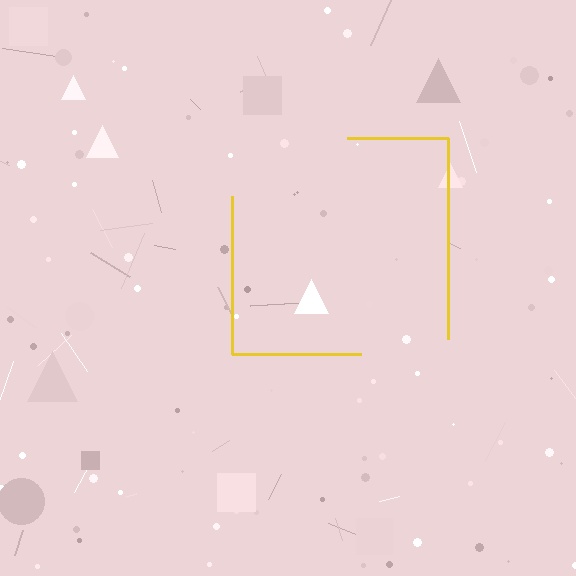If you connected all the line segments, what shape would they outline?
They would outline a square.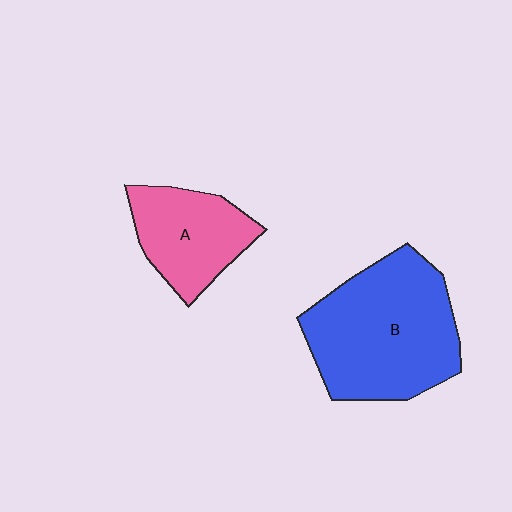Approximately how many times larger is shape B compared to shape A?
Approximately 1.8 times.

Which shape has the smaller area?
Shape A (pink).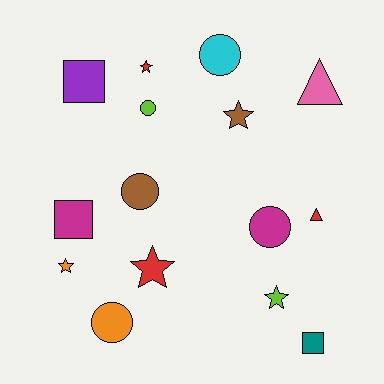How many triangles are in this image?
There are 2 triangles.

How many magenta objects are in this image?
There are 2 magenta objects.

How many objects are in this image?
There are 15 objects.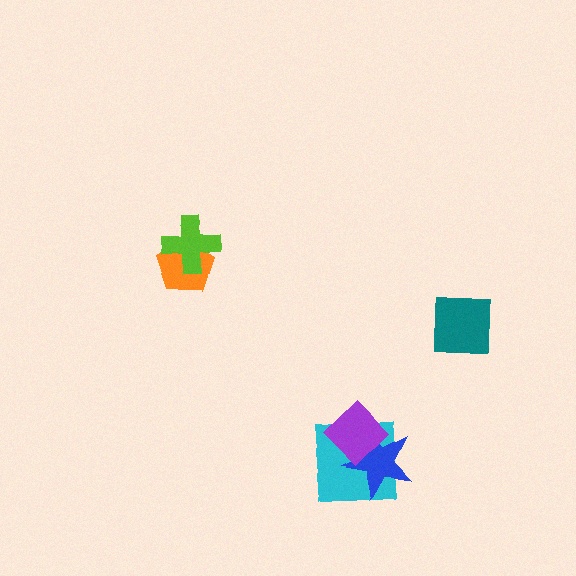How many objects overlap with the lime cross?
1 object overlaps with the lime cross.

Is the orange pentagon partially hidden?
Yes, it is partially covered by another shape.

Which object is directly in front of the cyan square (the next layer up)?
The blue star is directly in front of the cyan square.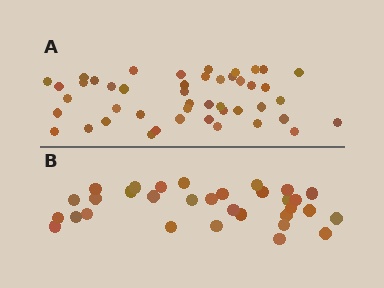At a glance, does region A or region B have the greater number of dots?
Region A (the top region) has more dots.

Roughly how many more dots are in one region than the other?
Region A has approximately 15 more dots than region B.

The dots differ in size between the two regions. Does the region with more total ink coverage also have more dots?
No. Region B has more total ink coverage because its dots are larger, but region A actually contains more individual dots. Total area can be misleading — the number of items is what matters here.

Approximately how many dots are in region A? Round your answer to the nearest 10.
About 50 dots. (The exact count is 46, which rounds to 50.)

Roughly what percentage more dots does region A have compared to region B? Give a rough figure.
About 45% more.